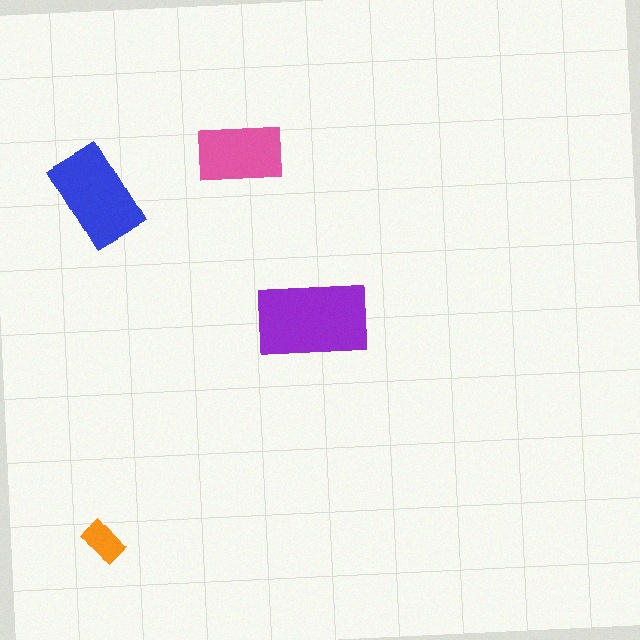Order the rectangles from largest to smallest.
the purple one, the blue one, the pink one, the orange one.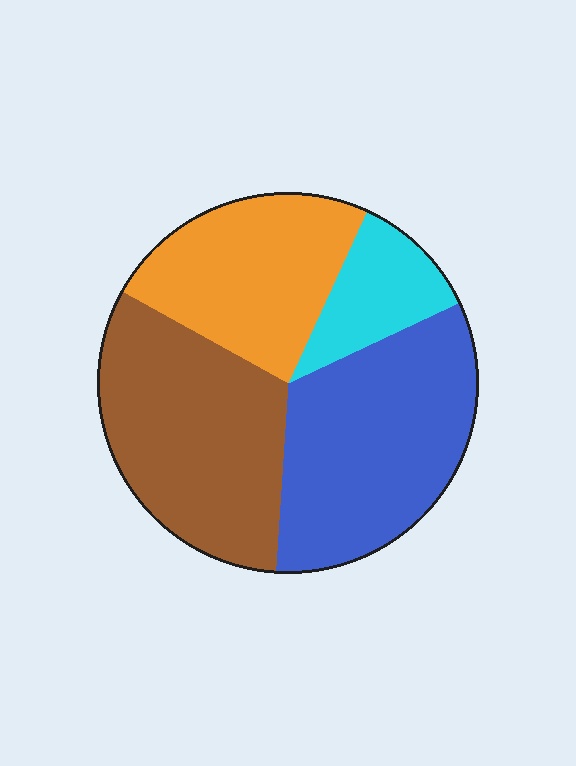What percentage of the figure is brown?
Brown takes up between a sixth and a third of the figure.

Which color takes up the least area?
Cyan, at roughly 10%.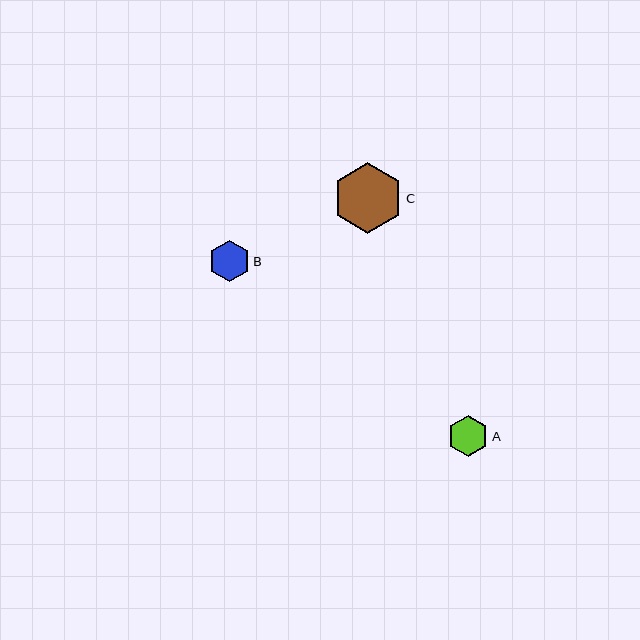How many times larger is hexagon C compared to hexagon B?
Hexagon C is approximately 1.7 times the size of hexagon B.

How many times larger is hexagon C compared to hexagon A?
Hexagon C is approximately 1.7 times the size of hexagon A.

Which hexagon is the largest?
Hexagon C is the largest with a size of approximately 70 pixels.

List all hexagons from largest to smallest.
From largest to smallest: C, B, A.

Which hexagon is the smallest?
Hexagon A is the smallest with a size of approximately 41 pixels.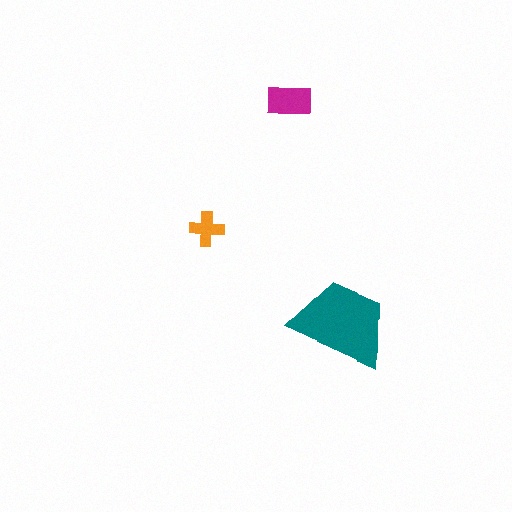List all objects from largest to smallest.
The teal trapezoid, the magenta rectangle, the orange cross.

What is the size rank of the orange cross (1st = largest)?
3rd.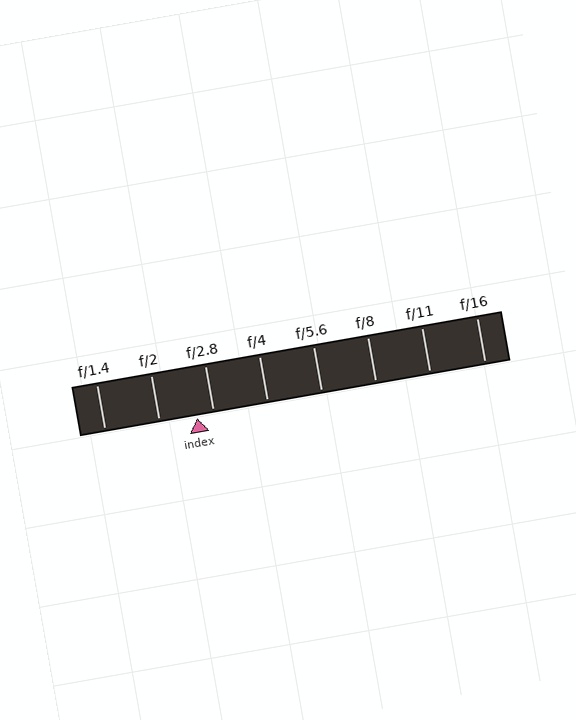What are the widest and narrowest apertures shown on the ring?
The widest aperture shown is f/1.4 and the narrowest is f/16.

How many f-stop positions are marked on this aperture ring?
There are 8 f-stop positions marked.